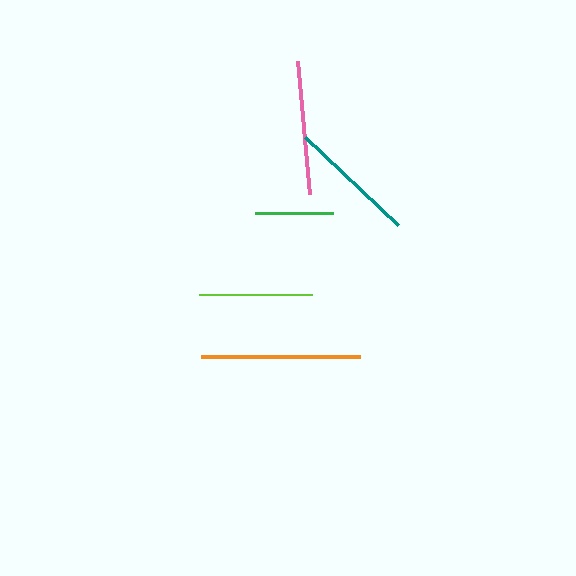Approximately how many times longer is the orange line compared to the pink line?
The orange line is approximately 1.2 times the length of the pink line.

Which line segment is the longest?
The orange line is the longest at approximately 159 pixels.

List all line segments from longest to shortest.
From longest to shortest: orange, pink, teal, lime, green.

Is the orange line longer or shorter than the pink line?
The orange line is longer than the pink line.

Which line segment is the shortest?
The green line is the shortest at approximately 79 pixels.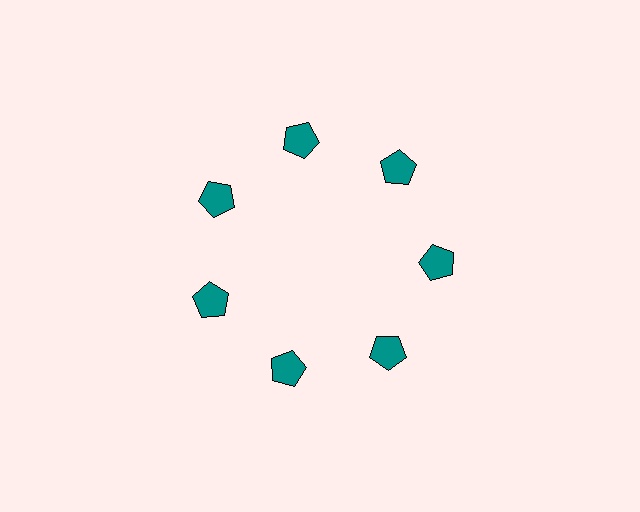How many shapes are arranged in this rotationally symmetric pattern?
There are 7 shapes, arranged in 7 groups of 1.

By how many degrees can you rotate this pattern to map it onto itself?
The pattern maps onto itself every 51 degrees of rotation.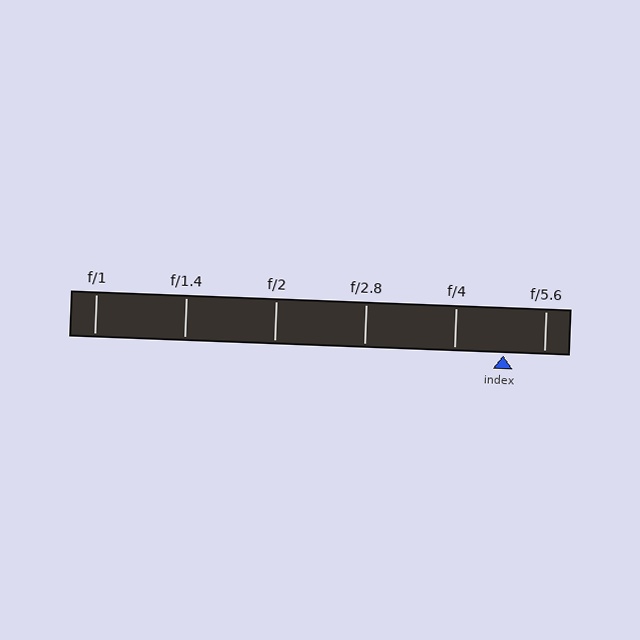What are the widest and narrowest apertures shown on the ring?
The widest aperture shown is f/1 and the narrowest is f/5.6.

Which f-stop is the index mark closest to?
The index mark is closest to f/5.6.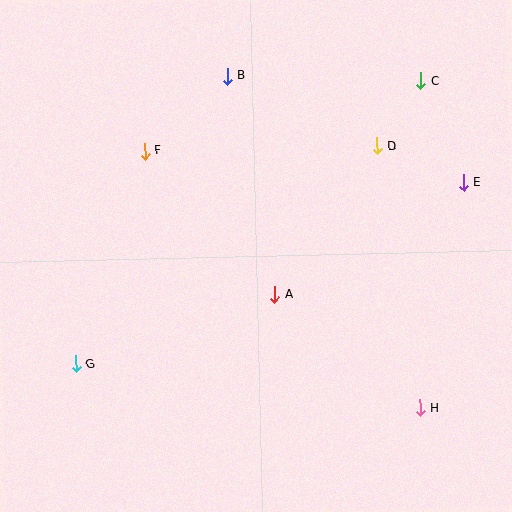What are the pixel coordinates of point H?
Point H is at (420, 408).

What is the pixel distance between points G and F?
The distance between G and F is 224 pixels.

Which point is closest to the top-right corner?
Point C is closest to the top-right corner.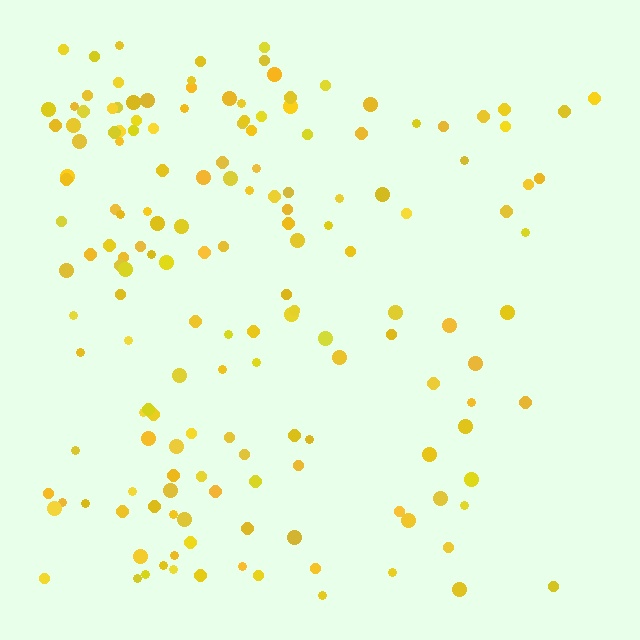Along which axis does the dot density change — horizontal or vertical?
Horizontal.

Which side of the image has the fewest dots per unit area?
The right.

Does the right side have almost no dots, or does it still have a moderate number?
Still a moderate number, just noticeably fewer than the left.